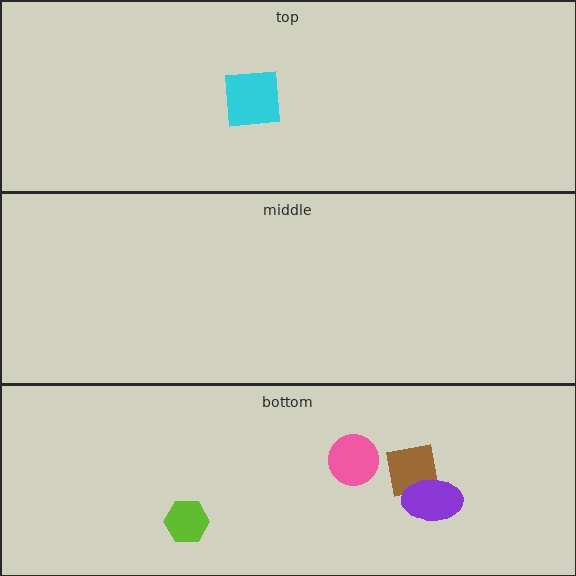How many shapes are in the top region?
1.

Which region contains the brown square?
The bottom region.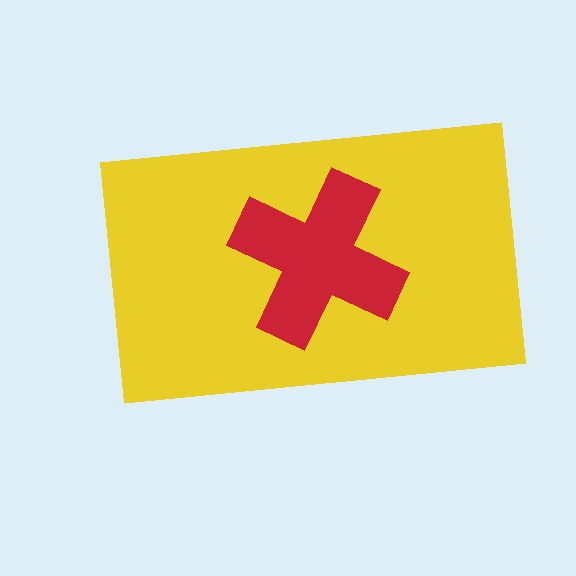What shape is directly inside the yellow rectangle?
The red cross.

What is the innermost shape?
The red cross.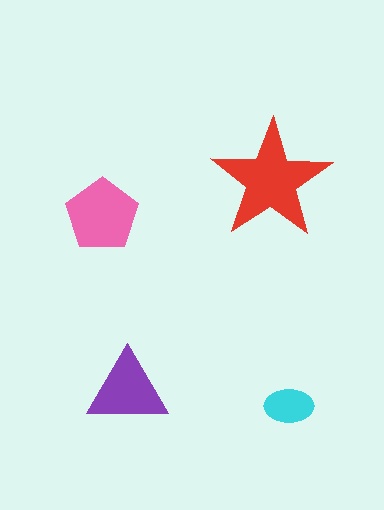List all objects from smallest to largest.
The cyan ellipse, the purple triangle, the pink pentagon, the red star.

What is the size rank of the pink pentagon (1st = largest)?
2nd.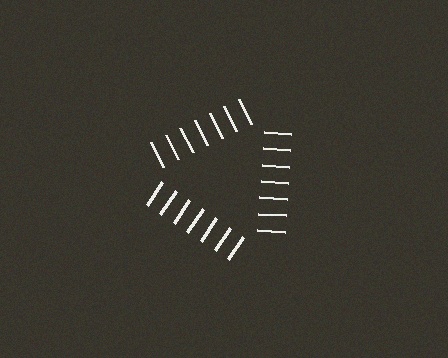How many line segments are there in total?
21 — 7 along each of the 3 edges.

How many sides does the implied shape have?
3 sides — the line-ends trace a triangle.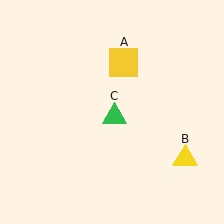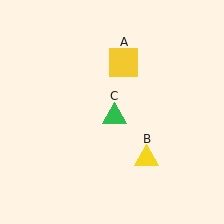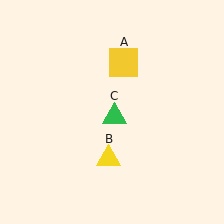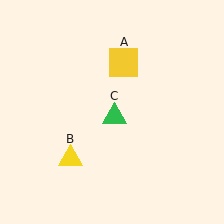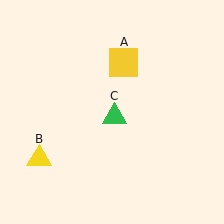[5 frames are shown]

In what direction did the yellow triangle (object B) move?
The yellow triangle (object B) moved left.